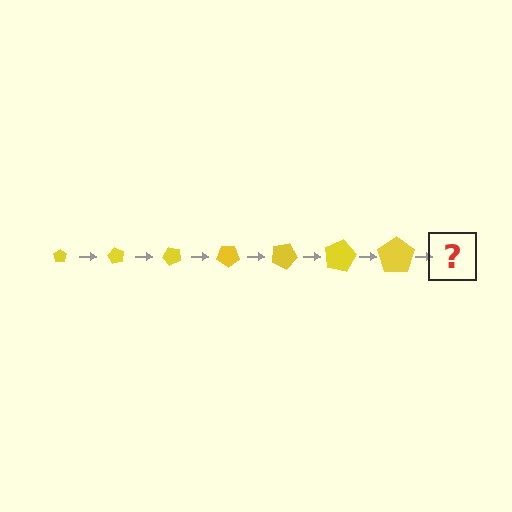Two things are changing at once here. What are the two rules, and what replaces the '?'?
The two rules are that the pentagon grows larger each step and it rotates 60 degrees each step. The '?' should be a pentagon, larger than the previous one and rotated 420 degrees from the start.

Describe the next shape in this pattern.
It should be a pentagon, larger than the previous one and rotated 420 degrees from the start.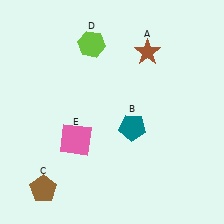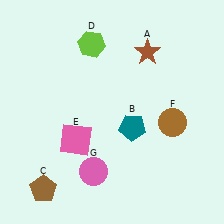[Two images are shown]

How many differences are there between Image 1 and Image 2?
There are 2 differences between the two images.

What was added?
A brown circle (F), a pink circle (G) were added in Image 2.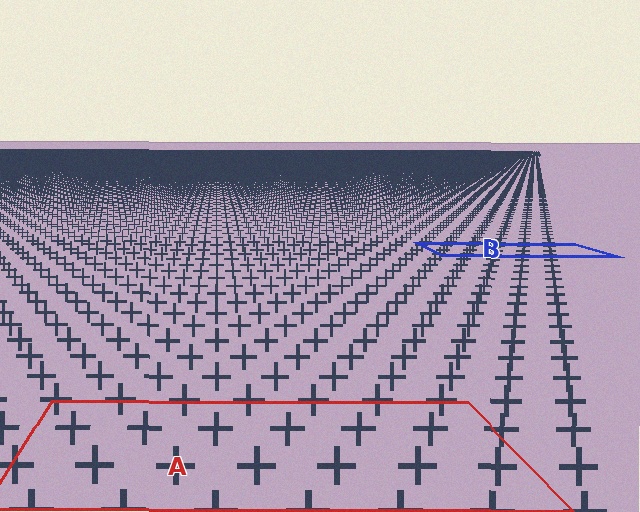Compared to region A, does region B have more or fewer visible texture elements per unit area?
Region B has more texture elements per unit area — they are packed more densely because it is farther away.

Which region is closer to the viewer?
Region A is closer. The texture elements there are larger and more spread out.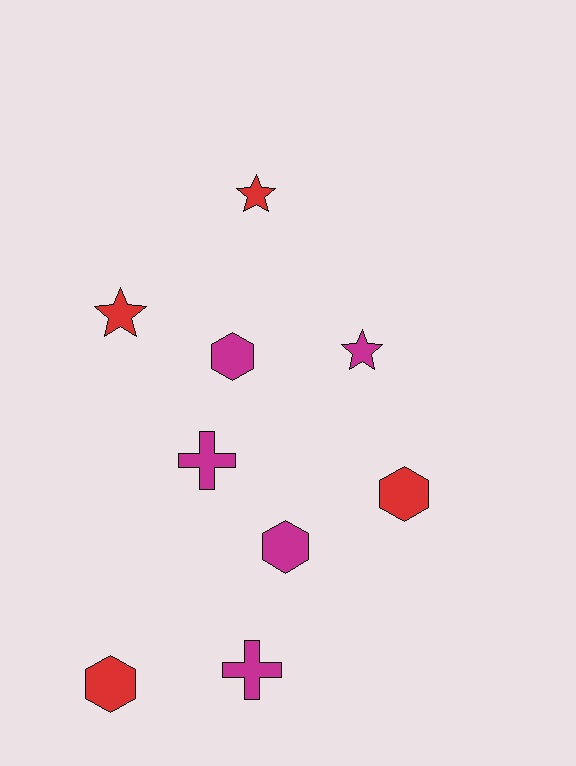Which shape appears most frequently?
Hexagon, with 4 objects.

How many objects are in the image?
There are 9 objects.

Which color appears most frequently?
Magenta, with 5 objects.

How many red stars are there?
There are 2 red stars.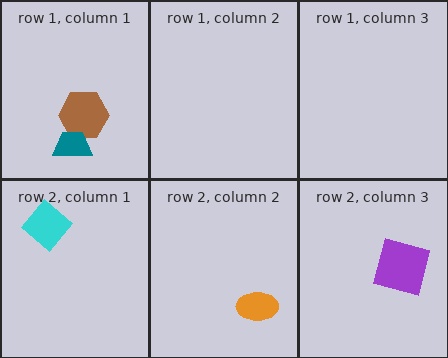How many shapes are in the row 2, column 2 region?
1.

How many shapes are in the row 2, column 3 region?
1.